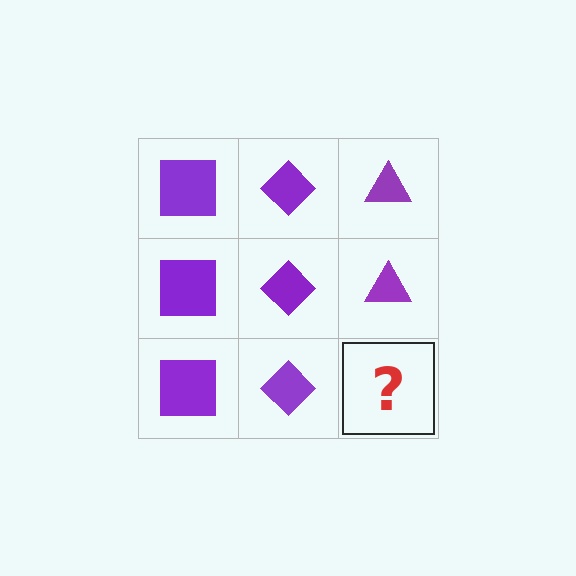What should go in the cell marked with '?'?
The missing cell should contain a purple triangle.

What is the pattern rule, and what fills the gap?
The rule is that each column has a consistent shape. The gap should be filled with a purple triangle.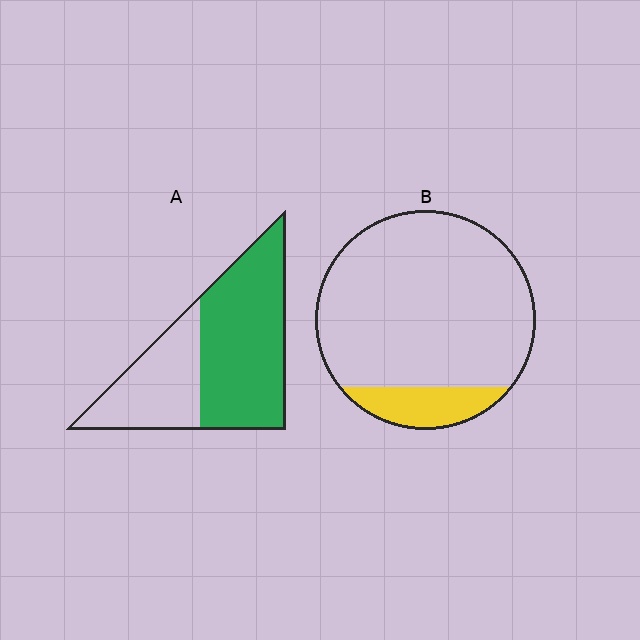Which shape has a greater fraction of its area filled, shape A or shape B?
Shape A.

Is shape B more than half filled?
No.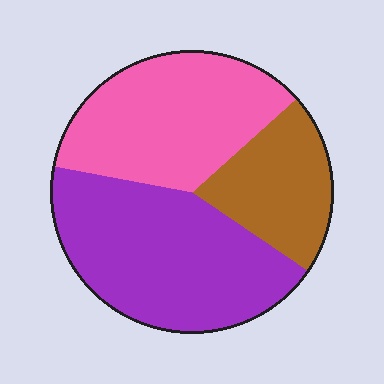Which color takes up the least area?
Brown, at roughly 20%.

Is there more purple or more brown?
Purple.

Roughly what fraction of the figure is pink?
Pink takes up between a third and a half of the figure.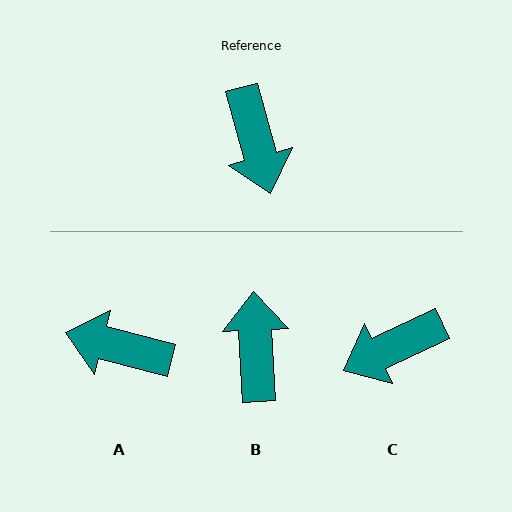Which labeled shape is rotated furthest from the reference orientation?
B, about 168 degrees away.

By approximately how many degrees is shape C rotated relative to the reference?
Approximately 80 degrees clockwise.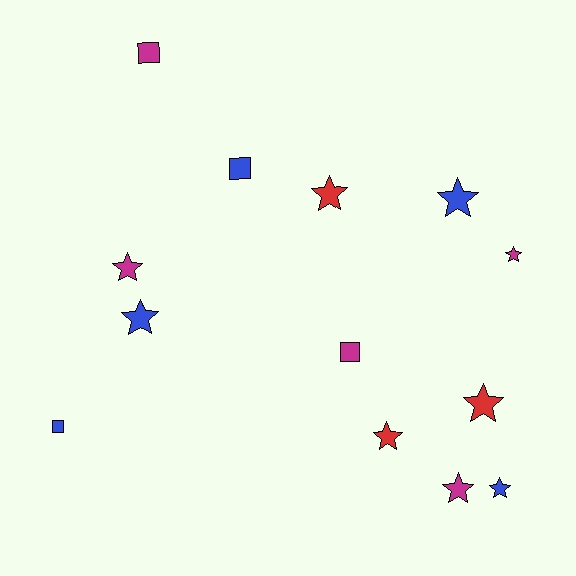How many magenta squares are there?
There are 2 magenta squares.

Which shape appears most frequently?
Star, with 9 objects.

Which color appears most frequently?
Blue, with 5 objects.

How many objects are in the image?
There are 13 objects.